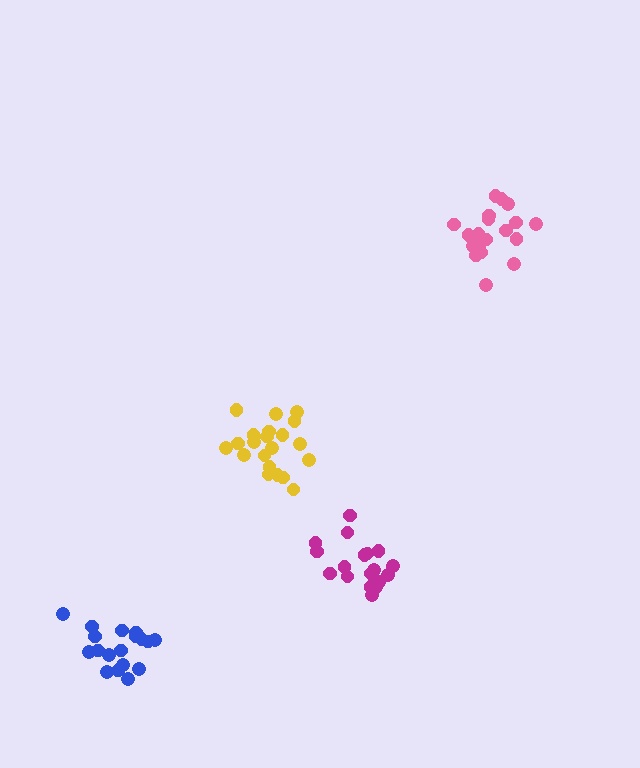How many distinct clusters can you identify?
There are 4 distinct clusters.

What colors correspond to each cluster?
The clusters are colored: blue, yellow, magenta, pink.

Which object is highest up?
The pink cluster is topmost.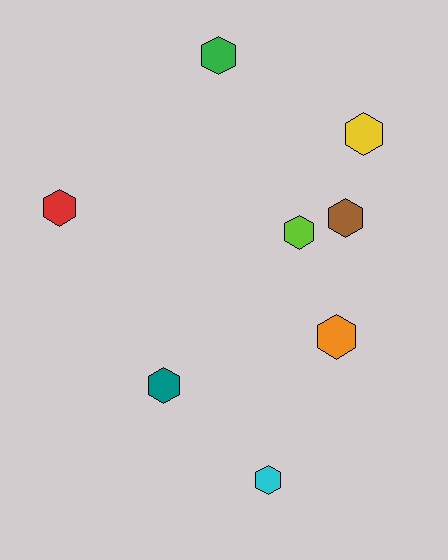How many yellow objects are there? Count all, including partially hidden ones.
There is 1 yellow object.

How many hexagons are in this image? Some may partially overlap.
There are 8 hexagons.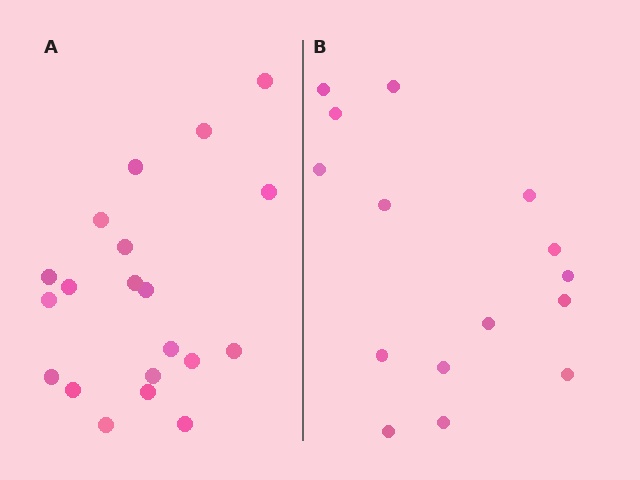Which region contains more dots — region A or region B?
Region A (the left region) has more dots.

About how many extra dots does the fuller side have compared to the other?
Region A has about 5 more dots than region B.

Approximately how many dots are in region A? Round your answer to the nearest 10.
About 20 dots.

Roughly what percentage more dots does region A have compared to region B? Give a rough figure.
About 35% more.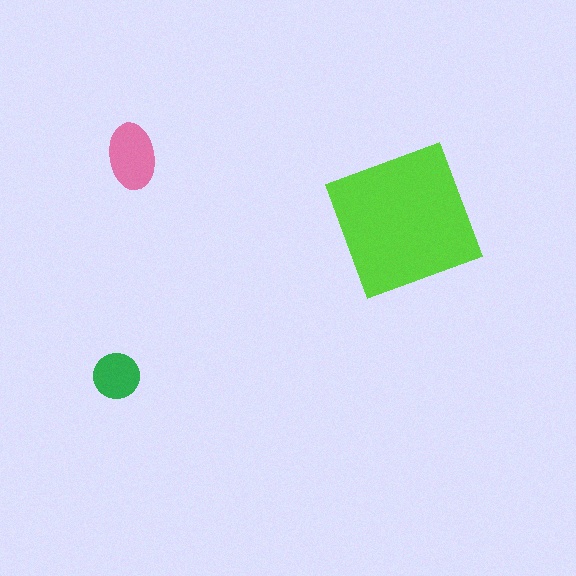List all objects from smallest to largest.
The green circle, the pink ellipse, the lime square.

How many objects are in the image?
There are 3 objects in the image.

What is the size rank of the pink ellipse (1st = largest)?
2nd.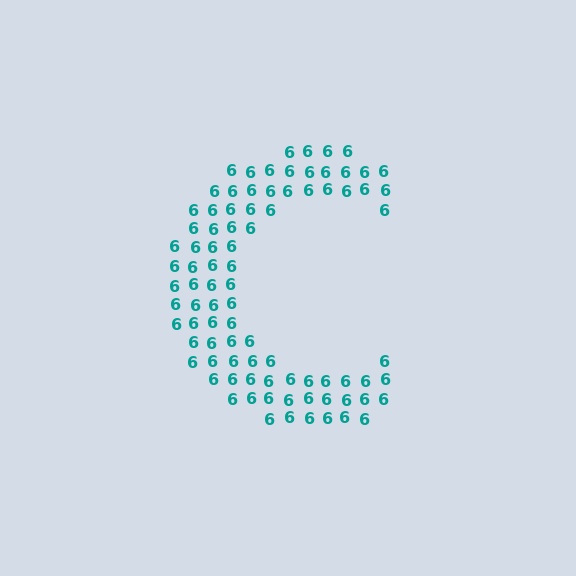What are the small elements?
The small elements are digit 6's.